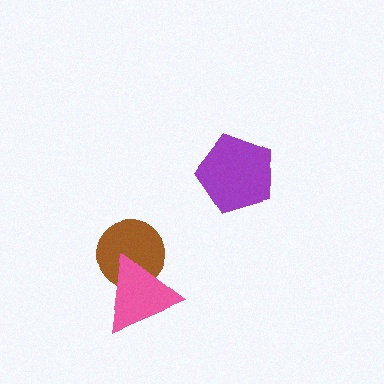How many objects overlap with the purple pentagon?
0 objects overlap with the purple pentagon.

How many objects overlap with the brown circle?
1 object overlaps with the brown circle.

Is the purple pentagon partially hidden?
No, no other shape covers it.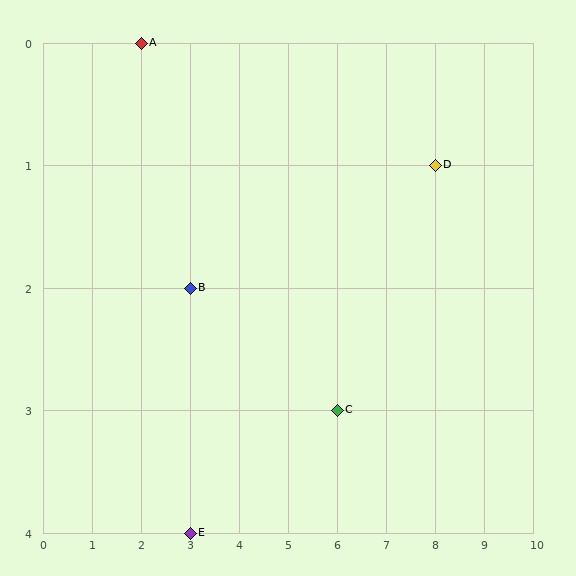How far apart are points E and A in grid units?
Points E and A are 1 column and 4 rows apart (about 4.1 grid units diagonally).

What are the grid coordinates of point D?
Point D is at grid coordinates (8, 1).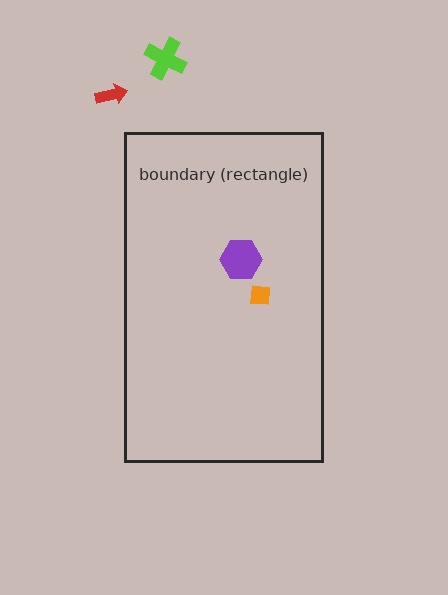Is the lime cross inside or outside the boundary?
Outside.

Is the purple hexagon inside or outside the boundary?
Inside.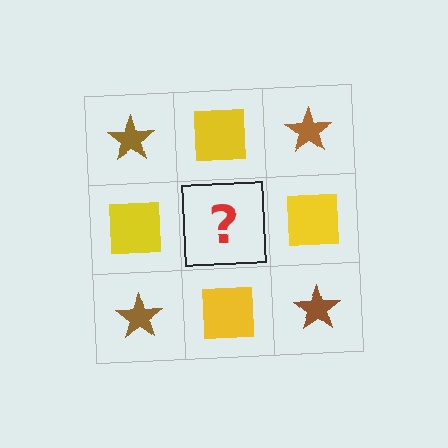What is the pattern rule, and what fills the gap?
The rule is that it alternates brown star and yellow square in a checkerboard pattern. The gap should be filled with a brown star.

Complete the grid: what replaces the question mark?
The question mark should be replaced with a brown star.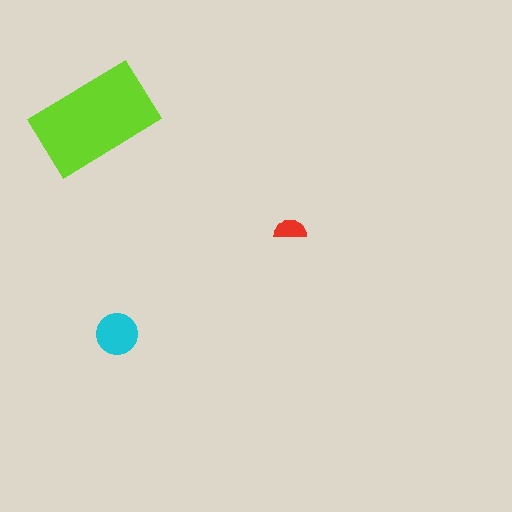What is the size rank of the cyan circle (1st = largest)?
2nd.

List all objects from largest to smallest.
The lime rectangle, the cyan circle, the red semicircle.